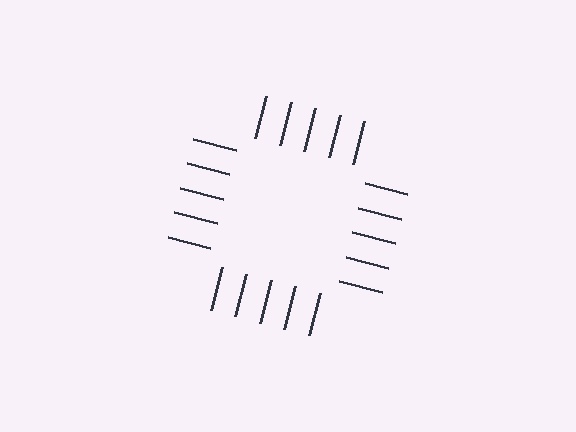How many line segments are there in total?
20 — 5 along each of the 4 edges.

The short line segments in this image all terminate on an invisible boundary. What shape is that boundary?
An illusory square — the line segments terminate on its edges but no continuous stroke is drawn.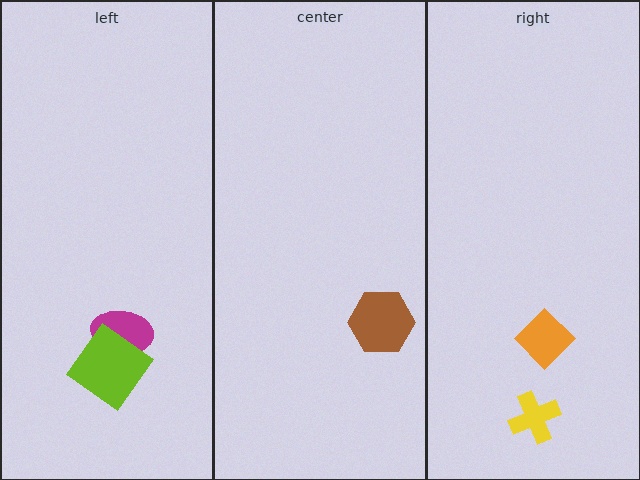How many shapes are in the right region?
2.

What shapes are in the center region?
The brown hexagon.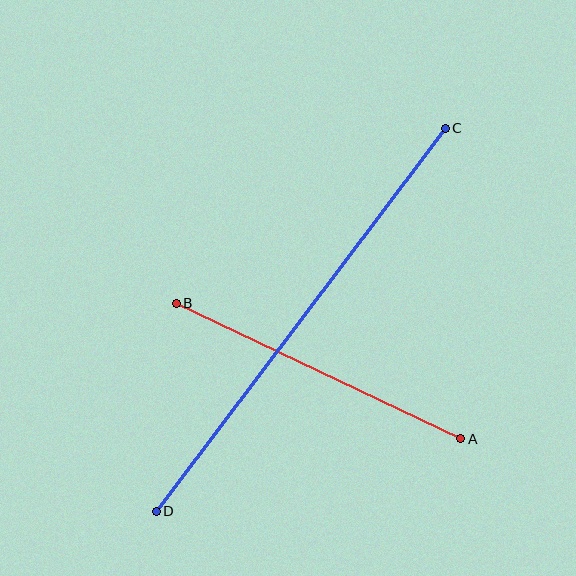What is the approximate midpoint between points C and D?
The midpoint is at approximately (301, 320) pixels.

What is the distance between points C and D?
The distance is approximately 480 pixels.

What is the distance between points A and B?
The distance is approximately 315 pixels.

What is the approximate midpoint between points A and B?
The midpoint is at approximately (318, 371) pixels.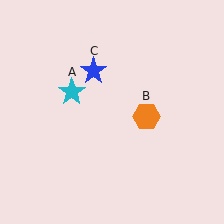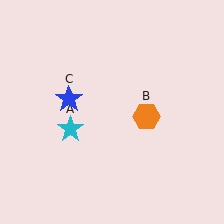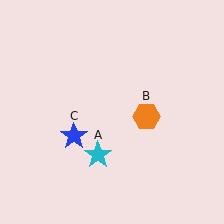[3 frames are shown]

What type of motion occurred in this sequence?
The cyan star (object A), blue star (object C) rotated counterclockwise around the center of the scene.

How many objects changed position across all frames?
2 objects changed position: cyan star (object A), blue star (object C).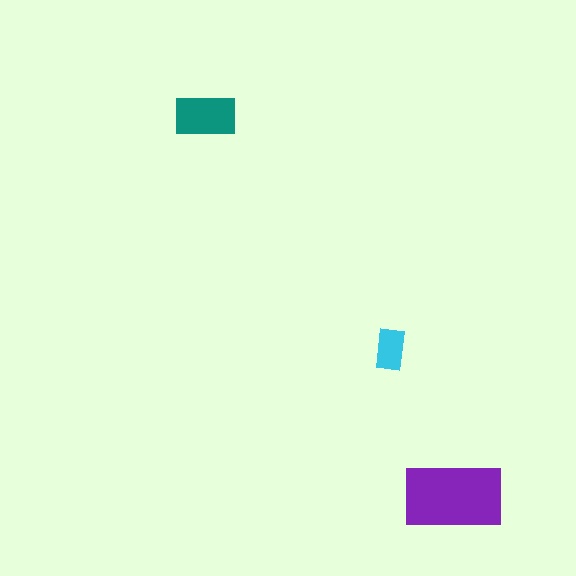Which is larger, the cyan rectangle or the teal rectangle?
The teal one.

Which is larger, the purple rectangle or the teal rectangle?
The purple one.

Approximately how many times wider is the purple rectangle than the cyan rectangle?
About 2.5 times wider.